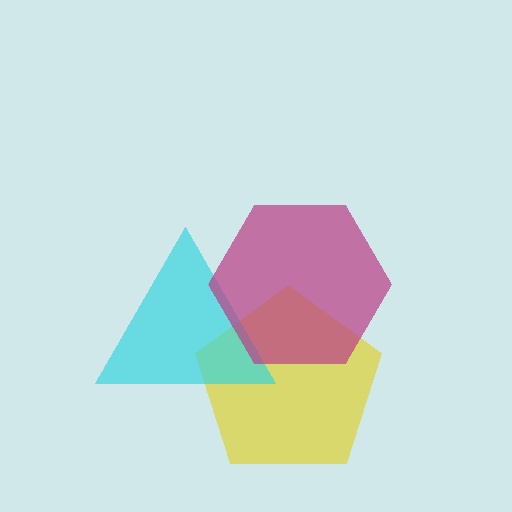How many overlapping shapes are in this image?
There are 3 overlapping shapes in the image.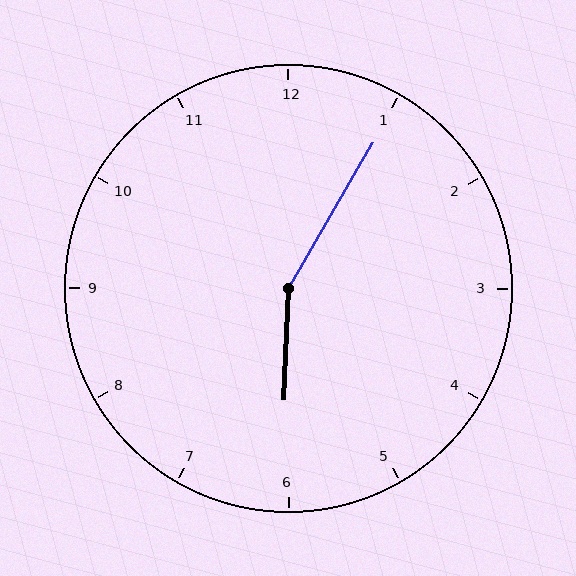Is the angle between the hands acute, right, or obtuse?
It is obtuse.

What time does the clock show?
6:05.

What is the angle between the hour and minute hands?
Approximately 152 degrees.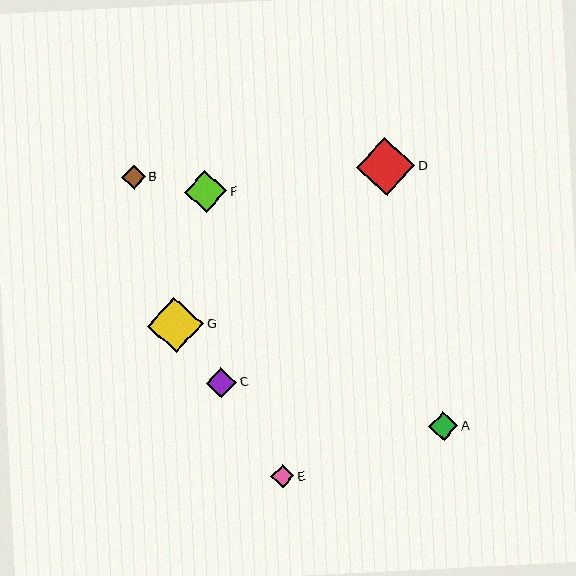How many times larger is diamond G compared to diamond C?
Diamond G is approximately 1.9 times the size of diamond C.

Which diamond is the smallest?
Diamond E is the smallest with a size of approximately 23 pixels.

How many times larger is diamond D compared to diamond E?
Diamond D is approximately 2.5 times the size of diamond E.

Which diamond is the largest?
Diamond D is the largest with a size of approximately 58 pixels.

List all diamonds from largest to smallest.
From largest to smallest: D, G, F, C, A, B, E.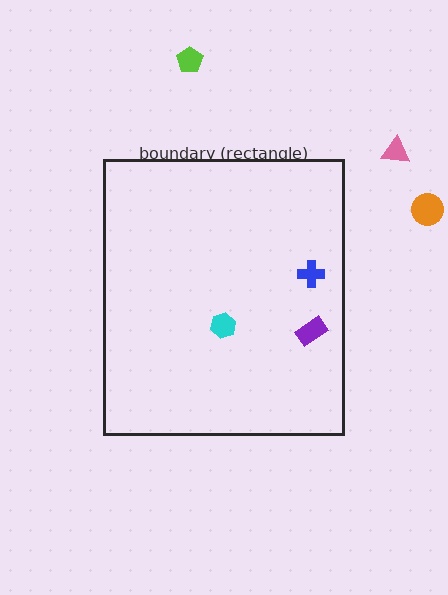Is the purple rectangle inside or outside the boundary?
Inside.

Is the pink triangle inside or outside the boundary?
Outside.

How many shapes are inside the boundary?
3 inside, 3 outside.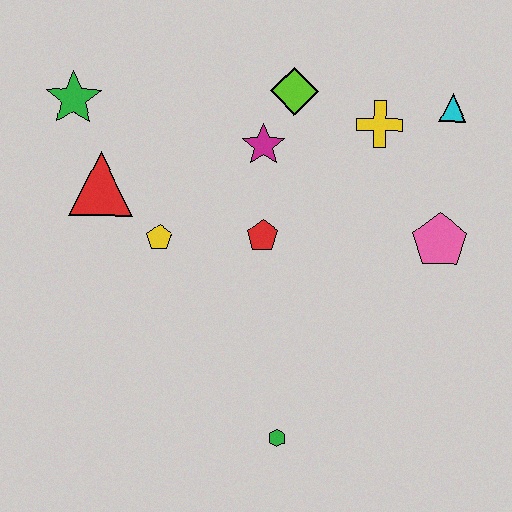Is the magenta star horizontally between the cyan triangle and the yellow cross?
No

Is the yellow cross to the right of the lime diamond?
Yes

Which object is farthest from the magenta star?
The green hexagon is farthest from the magenta star.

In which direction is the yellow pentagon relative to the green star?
The yellow pentagon is below the green star.